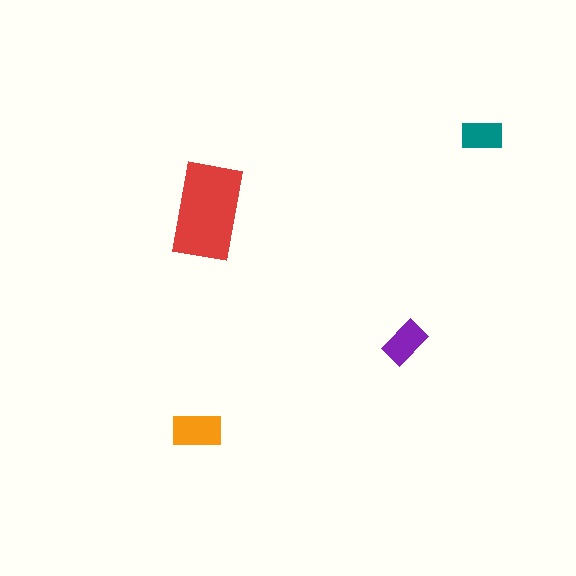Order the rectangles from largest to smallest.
the red one, the orange one, the purple one, the teal one.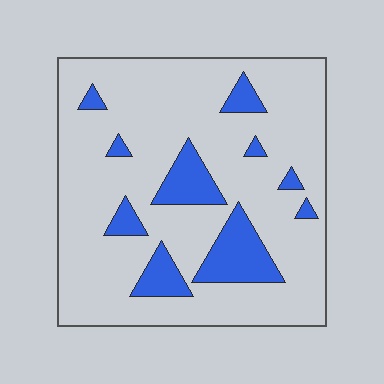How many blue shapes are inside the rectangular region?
10.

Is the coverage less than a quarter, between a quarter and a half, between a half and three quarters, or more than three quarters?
Less than a quarter.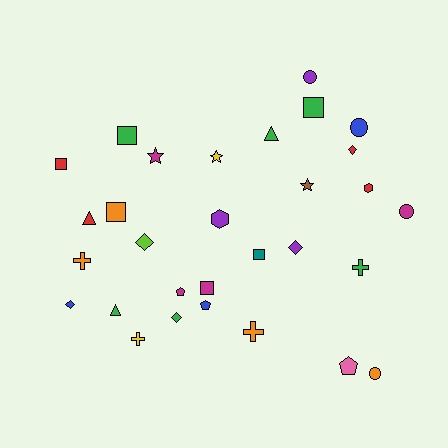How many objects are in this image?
There are 30 objects.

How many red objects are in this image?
There are 4 red objects.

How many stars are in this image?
There are 3 stars.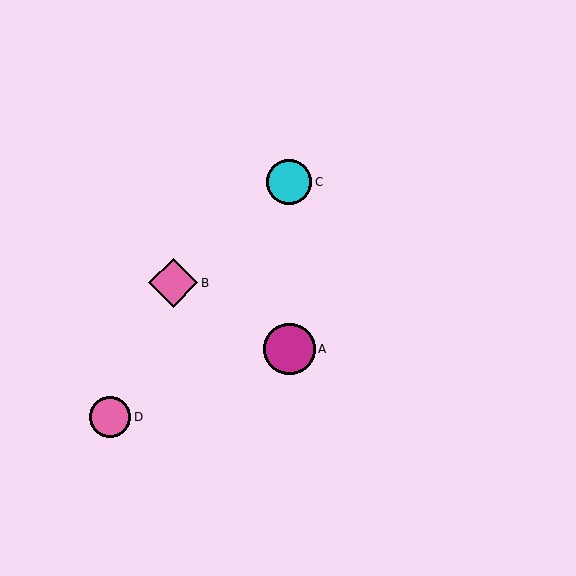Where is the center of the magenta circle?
The center of the magenta circle is at (289, 349).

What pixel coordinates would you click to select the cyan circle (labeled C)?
Click at (289, 182) to select the cyan circle C.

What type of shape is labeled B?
Shape B is a pink diamond.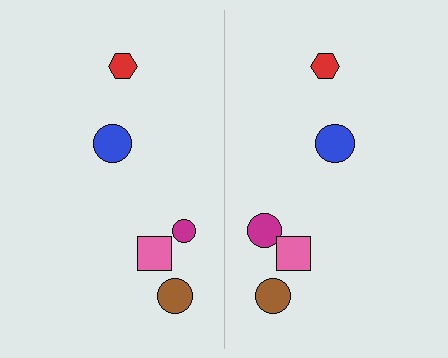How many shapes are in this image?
There are 10 shapes in this image.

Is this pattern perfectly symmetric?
No, the pattern is not perfectly symmetric. The magenta circle on the right side has a different size than its mirror counterpart.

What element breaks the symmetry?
The magenta circle on the right side has a different size than its mirror counterpart.